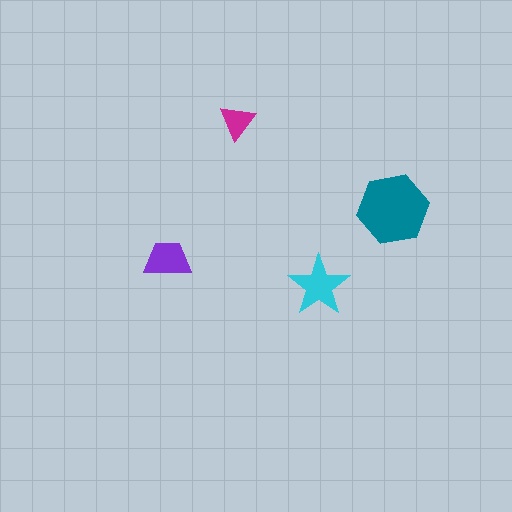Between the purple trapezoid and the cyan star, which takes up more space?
The cyan star.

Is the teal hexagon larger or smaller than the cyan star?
Larger.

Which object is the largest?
The teal hexagon.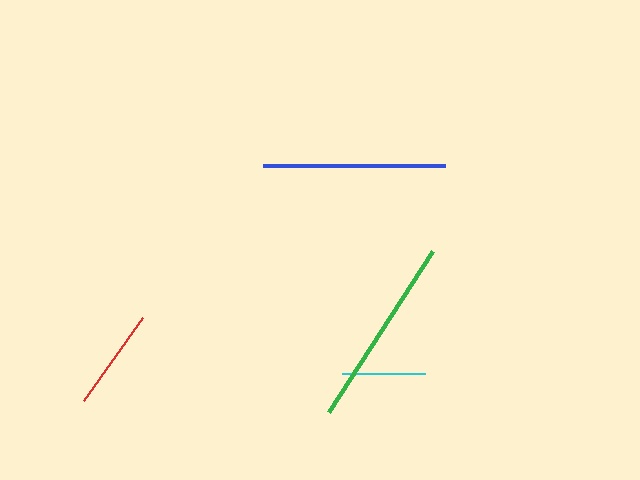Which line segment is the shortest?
The cyan line is the shortest at approximately 82 pixels.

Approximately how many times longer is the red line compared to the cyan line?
The red line is approximately 1.2 times the length of the cyan line.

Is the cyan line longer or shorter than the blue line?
The blue line is longer than the cyan line.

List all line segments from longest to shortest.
From longest to shortest: green, blue, red, cyan.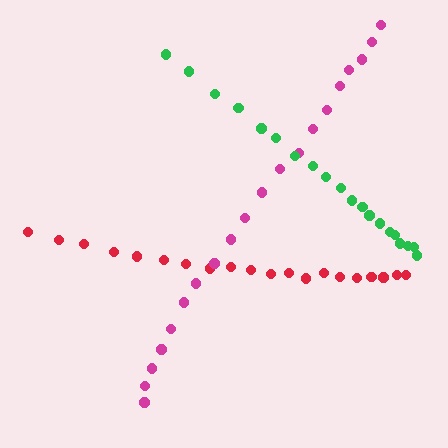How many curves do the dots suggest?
There are 3 distinct paths.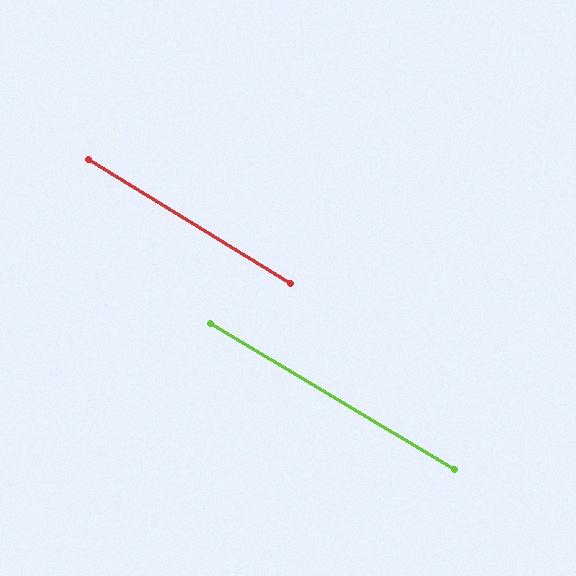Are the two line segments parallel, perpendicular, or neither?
Parallel — their directions differ by only 0.9°.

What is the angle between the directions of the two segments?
Approximately 1 degree.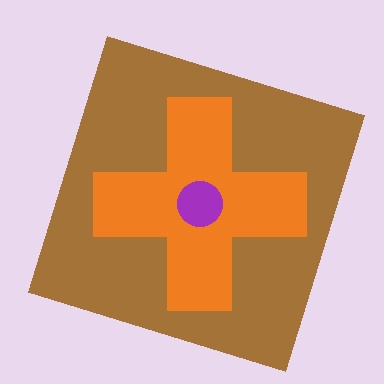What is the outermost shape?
The brown square.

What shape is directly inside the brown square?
The orange cross.